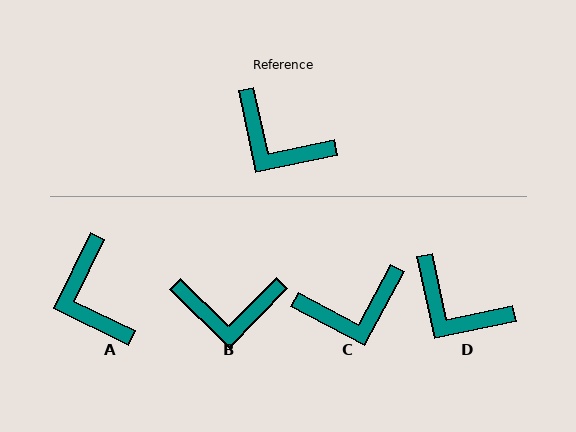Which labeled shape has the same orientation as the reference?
D.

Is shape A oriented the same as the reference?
No, it is off by about 38 degrees.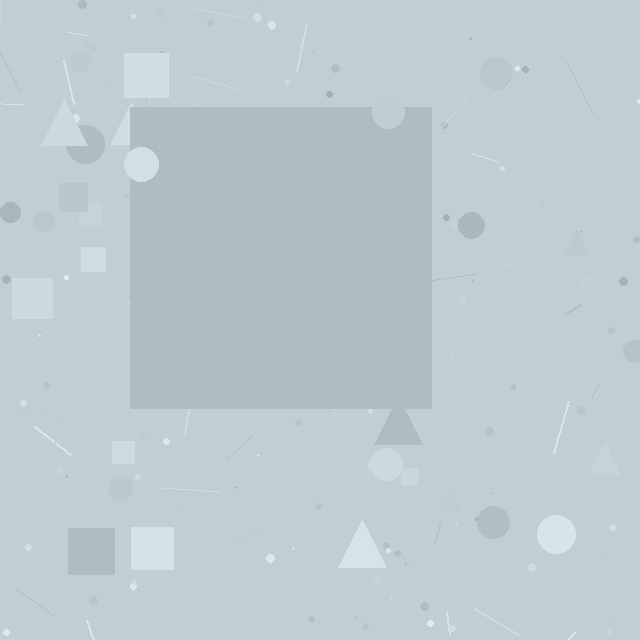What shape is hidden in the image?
A square is hidden in the image.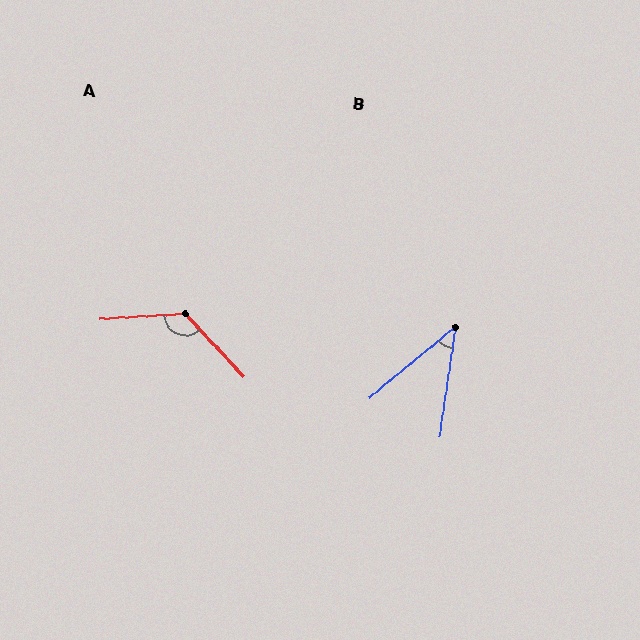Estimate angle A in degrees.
Approximately 129 degrees.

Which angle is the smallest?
B, at approximately 42 degrees.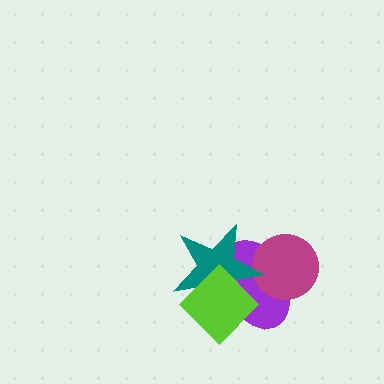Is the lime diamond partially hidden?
No, no other shape covers it.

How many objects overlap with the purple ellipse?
3 objects overlap with the purple ellipse.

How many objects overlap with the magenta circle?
2 objects overlap with the magenta circle.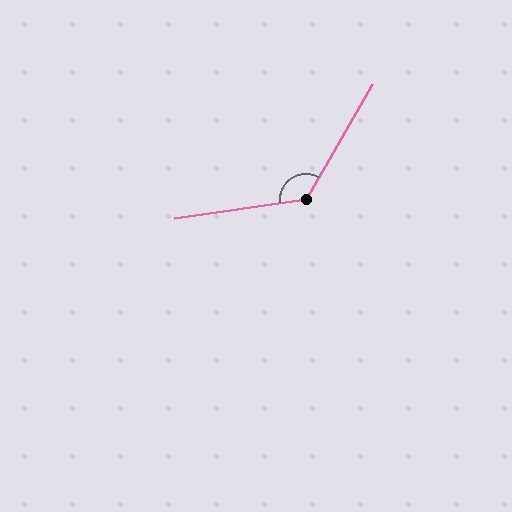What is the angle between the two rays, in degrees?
Approximately 128 degrees.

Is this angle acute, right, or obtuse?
It is obtuse.